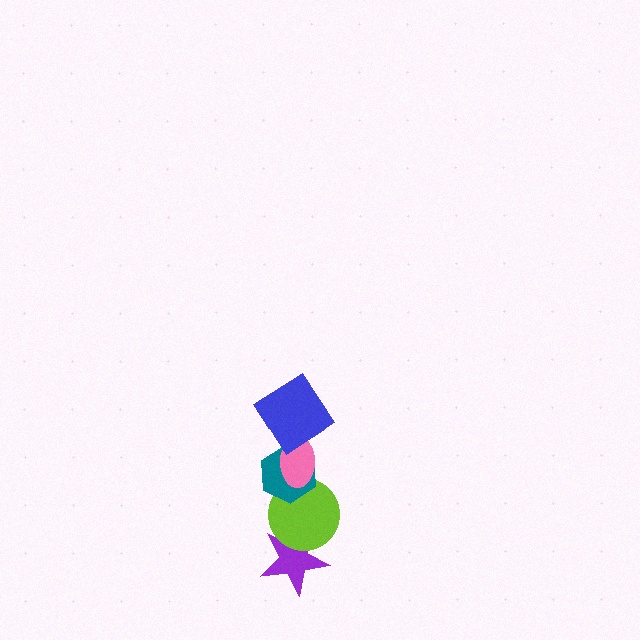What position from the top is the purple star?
The purple star is 5th from the top.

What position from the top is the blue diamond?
The blue diamond is 1st from the top.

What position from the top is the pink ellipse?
The pink ellipse is 2nd from the top.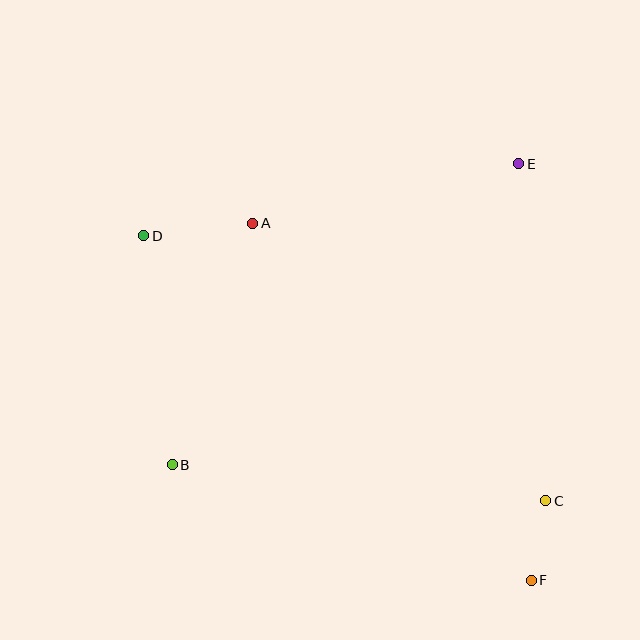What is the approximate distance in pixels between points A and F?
The distance between A and F is approximately 453 pixels.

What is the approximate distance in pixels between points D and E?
The distance between D and E is approximately 382 pixels.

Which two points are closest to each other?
Points C and F are closest to each other.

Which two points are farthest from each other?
Points D and F are farthest from each other.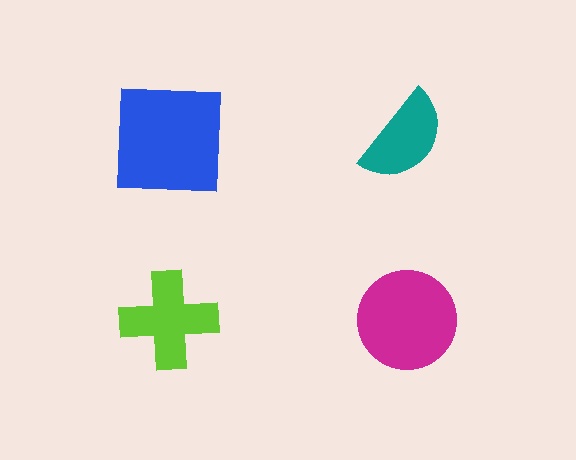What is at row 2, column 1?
A lime cross.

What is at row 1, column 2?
A teal semicircle.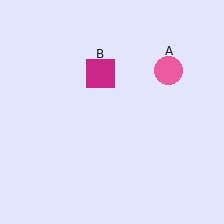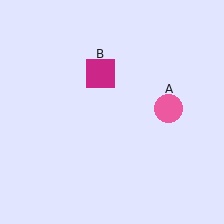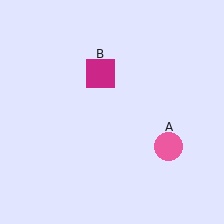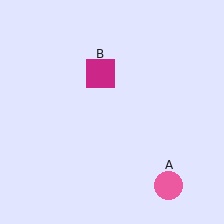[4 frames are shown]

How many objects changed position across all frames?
1 object changed position: pink circle (object A).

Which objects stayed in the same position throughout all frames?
Magenta square (object B) remained stationary.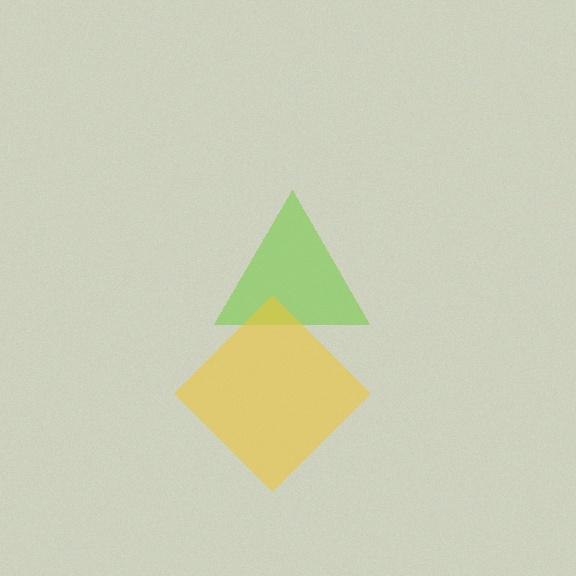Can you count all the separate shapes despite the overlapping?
Yes, there are 2 separate shapes.